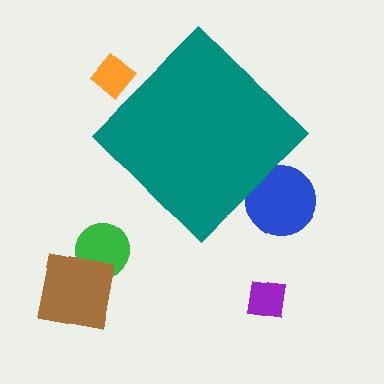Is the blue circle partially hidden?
Yes, the blue circle is partially hidden behind the teal diamond.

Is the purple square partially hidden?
No, the purple square is fully visible.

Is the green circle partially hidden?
No, the green circle is fully visible.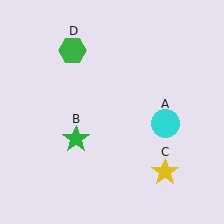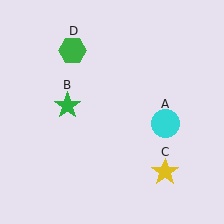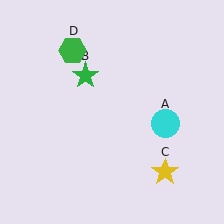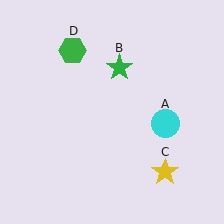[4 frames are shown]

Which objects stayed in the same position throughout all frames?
Cyan circle (object A) and yellow star (object C) and green hexagon (object D) remained stationary.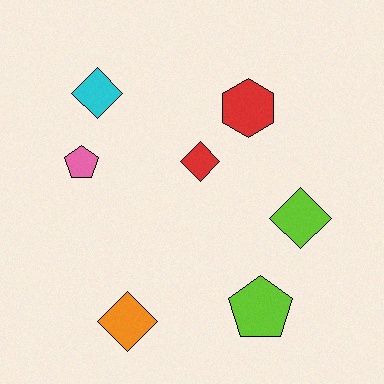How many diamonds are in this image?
There are 4 diamonds.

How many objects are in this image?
There are 7 objects.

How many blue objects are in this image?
There are no blue objects.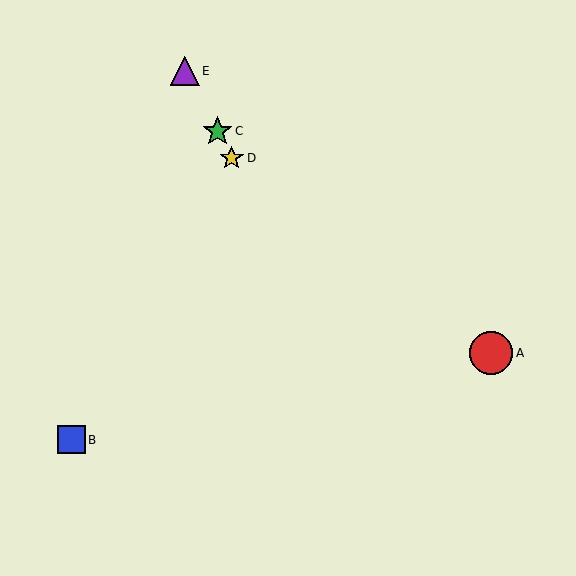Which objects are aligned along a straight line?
Objects C, D, E are aligned along a straight line.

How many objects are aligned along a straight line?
3 objects (C, D, E) are aligned along a straight line.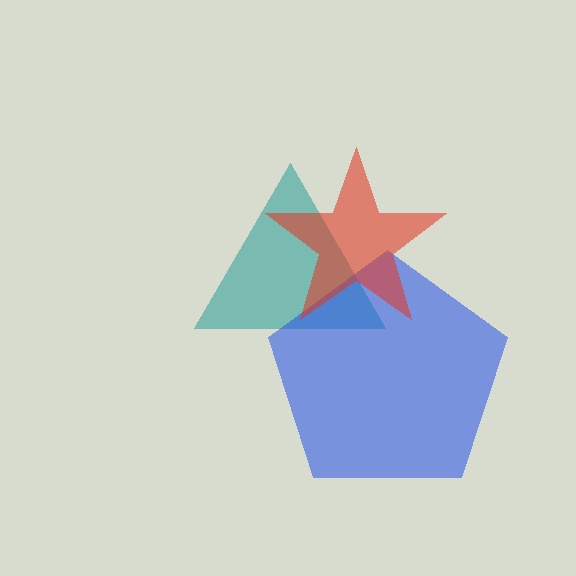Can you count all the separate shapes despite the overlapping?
Yes, there are 3 separate shapes.